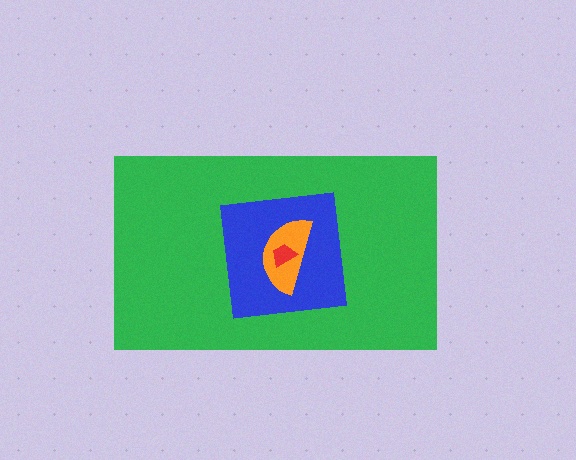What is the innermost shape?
The red trapezoid.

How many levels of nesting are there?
4.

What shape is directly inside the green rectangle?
The blue square.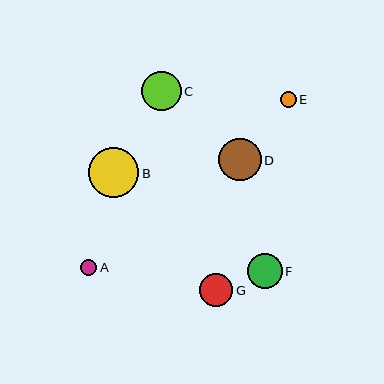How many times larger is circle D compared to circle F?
Circle D is approximately 1.2 times the size of circle F.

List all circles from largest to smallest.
From largest to smallest: B, D, C, F, G, E, A.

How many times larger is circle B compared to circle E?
Circle B is approximately 3.1 times the size of circle E.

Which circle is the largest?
Circle B is the largest with a size of approximately 50 pixels.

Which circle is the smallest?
Circle A is the smallest with a size of approximately 16 pixels.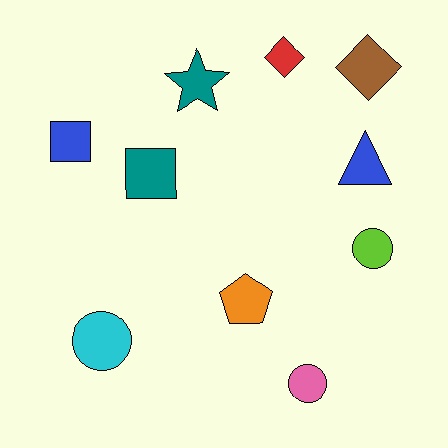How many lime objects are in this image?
There is 1 lime object.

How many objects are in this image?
There are 10 objects.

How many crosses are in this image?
There are no crosses.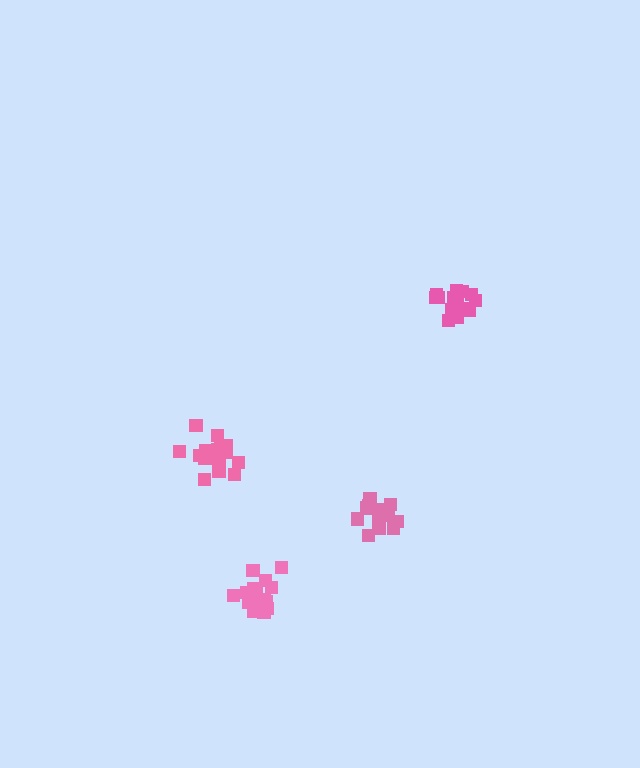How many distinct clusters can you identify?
There are 4 distinct clusters.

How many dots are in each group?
Group 1: 18 dots, Group 2: 20 dots, Group 3: 18 dots, Group 4: 16 dots (72 total).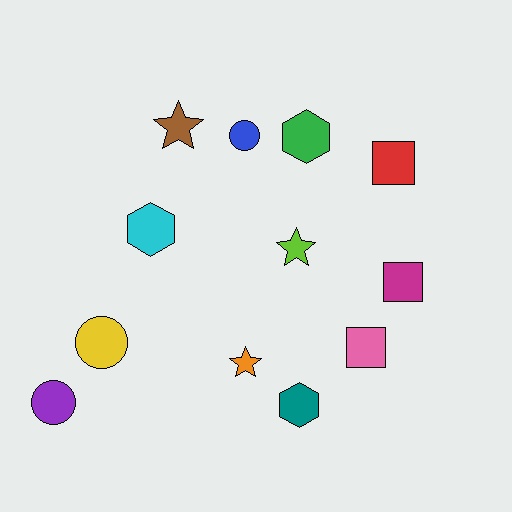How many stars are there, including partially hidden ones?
There are 3 stars.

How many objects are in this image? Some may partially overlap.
There are 12 objects.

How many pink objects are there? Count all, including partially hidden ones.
There is 1 pink object.